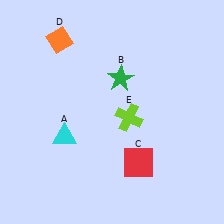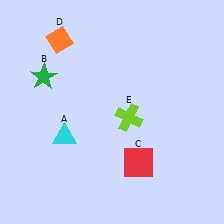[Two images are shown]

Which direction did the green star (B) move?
The green star (B) moved left.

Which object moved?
The green star (B) moved left.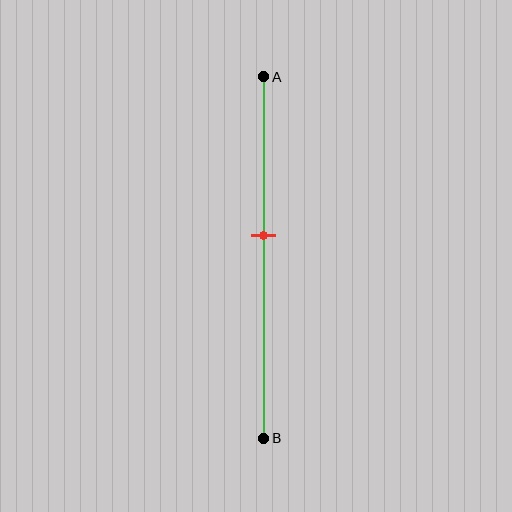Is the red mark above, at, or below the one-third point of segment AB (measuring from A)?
The red mark is below the one-third point of segment AB.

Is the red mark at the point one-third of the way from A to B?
No, the mark is at about 45% from A, not at the 33% one-third point.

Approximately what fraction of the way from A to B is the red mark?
The red mark is approximately 45% of the way from A to B.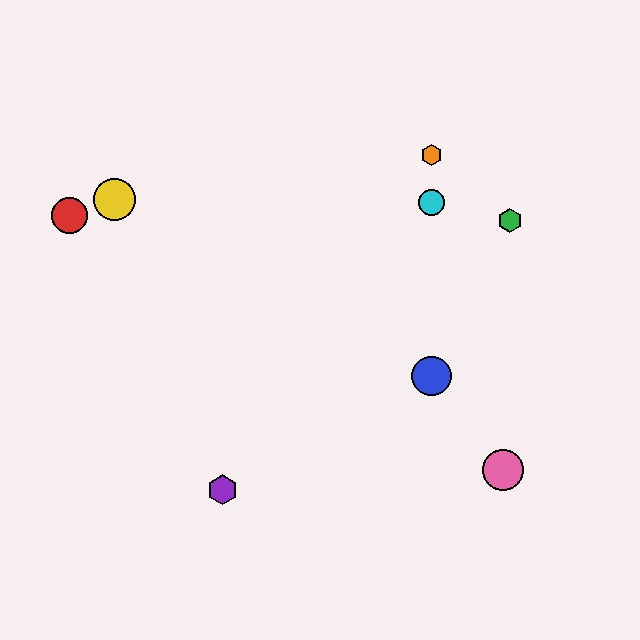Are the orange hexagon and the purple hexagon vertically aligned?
No, the orange hexagon is at x≈432 and the purple hexagon is at x≈223.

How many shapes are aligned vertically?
3 shapes (the blue circle, the orange hexagon, the cyan circle) are aligned vertically.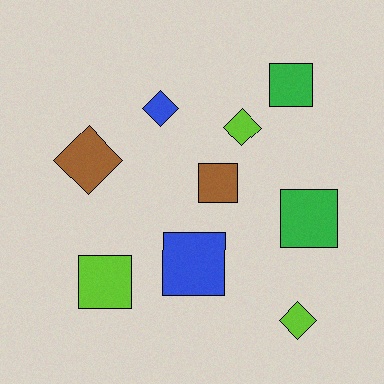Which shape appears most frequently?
Square, with 5 objects.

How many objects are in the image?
There are 9 objects.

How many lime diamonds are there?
There are 2 lime diamonds.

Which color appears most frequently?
Lime, with 3 objects.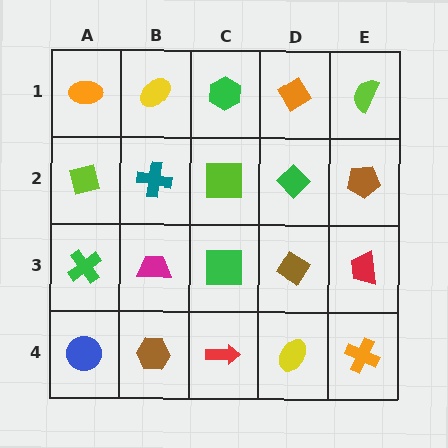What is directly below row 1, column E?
A brown pentagon.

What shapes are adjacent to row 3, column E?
A brown pentagon (row 2, column E), an orange cross (row 4, column E), a brown diamond (row 3, column D).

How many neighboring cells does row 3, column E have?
3.